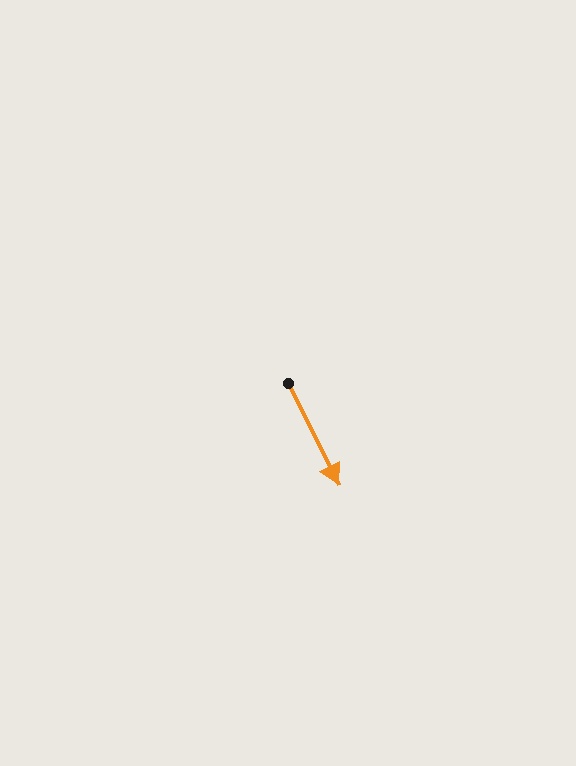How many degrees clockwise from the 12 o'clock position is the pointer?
Approximately 154 degrees.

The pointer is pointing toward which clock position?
Roughly 5 o'clock.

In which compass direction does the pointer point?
Southeast.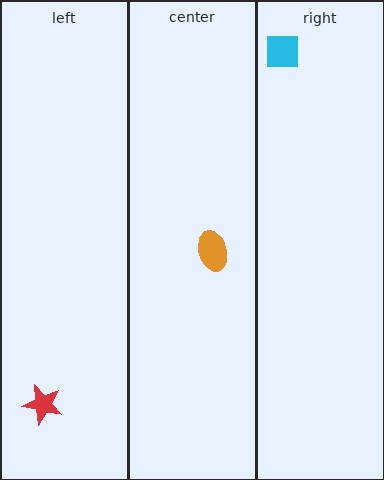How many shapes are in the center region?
1.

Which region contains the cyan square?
The right region.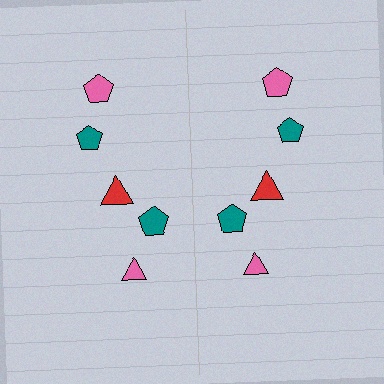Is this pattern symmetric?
Yes, this pattern has bilateral (reflection) symmetry.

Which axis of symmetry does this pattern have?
The pattern has a vertical axis of symmetry running through the center of the image.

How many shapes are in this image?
There are 10 shapes in this image.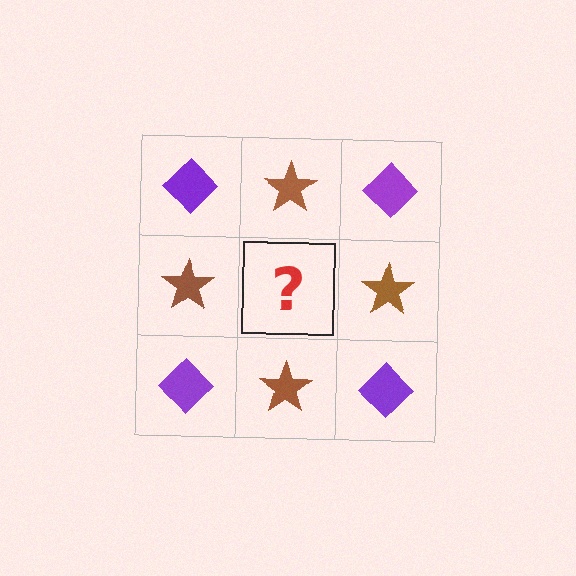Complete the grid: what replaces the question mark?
The question mark should be replaced with a purple diamond.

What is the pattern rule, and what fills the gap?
The rule is that it alternates purple diamond and brown star in a checkerboard pattern. The gap should be filled with a purple diamond.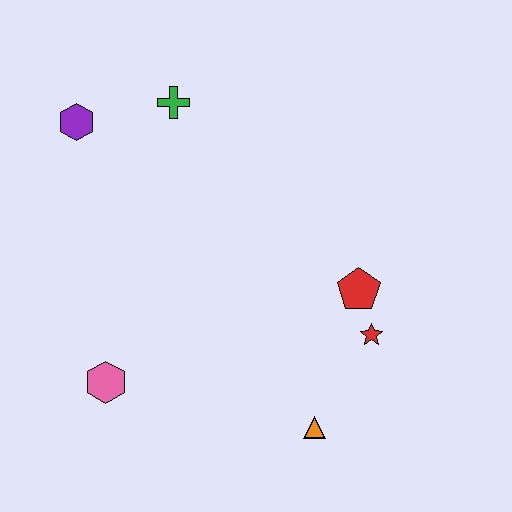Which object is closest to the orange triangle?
The red star is closest to the orange triangle.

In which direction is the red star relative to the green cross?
The red star is below the green cross.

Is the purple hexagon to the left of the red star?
Yes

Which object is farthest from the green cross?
The orange triangle is farthest from the green cross.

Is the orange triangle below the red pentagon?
Yes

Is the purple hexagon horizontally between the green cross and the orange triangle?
No